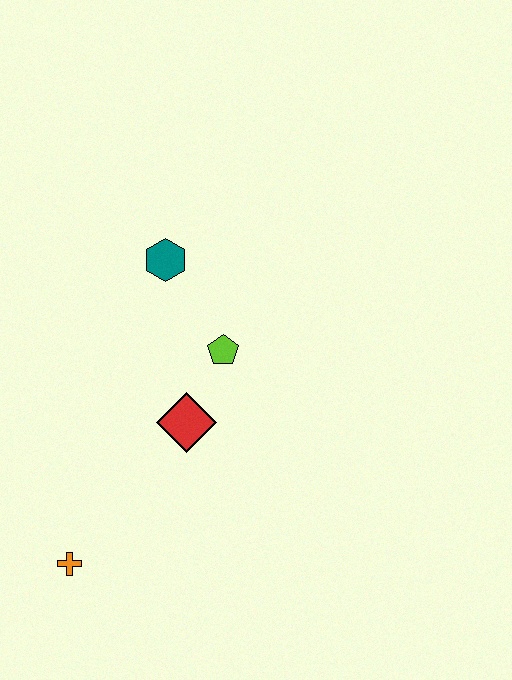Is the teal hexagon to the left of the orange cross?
No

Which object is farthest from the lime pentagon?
The orange cross is farthest from the lime pentagon.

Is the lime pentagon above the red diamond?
Yes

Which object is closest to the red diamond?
The lime pentagon is closest to the red diamond.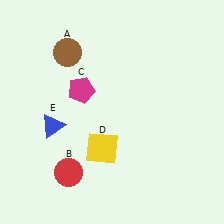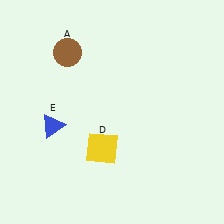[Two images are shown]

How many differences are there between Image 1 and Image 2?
There are 2 differences between the two images.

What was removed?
The red circle (B), the magenta pentagon (C) were removed in Image 2.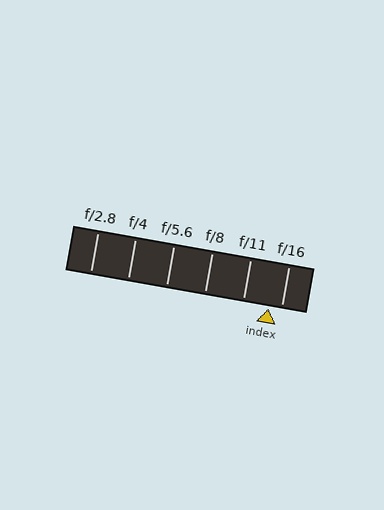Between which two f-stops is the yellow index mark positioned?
The index mark is between f/11 and f/16.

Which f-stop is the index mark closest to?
The index mark is closest to f/16.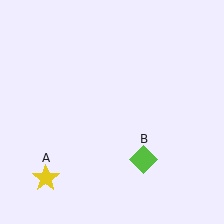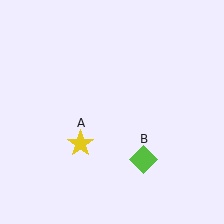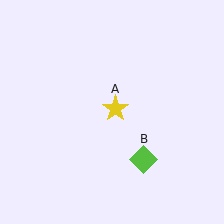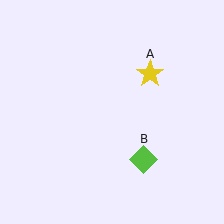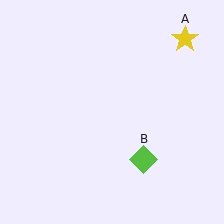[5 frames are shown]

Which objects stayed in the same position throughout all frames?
Lime diamond (object B) remained stationary.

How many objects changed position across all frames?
1 object changed position: yellow star (object A).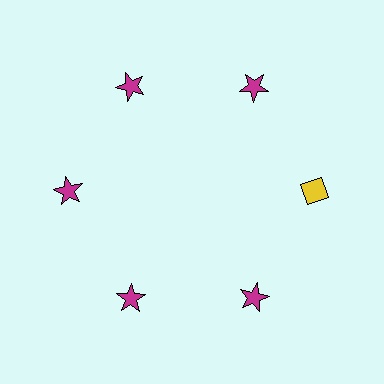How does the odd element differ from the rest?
It differs in both color (yellow instead of magenta) and shape (diamond instead of star).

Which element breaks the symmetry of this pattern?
The yellow diamond at roughly the 3 o'clock position breaks the symmetry. All other shapes are magenta stars.